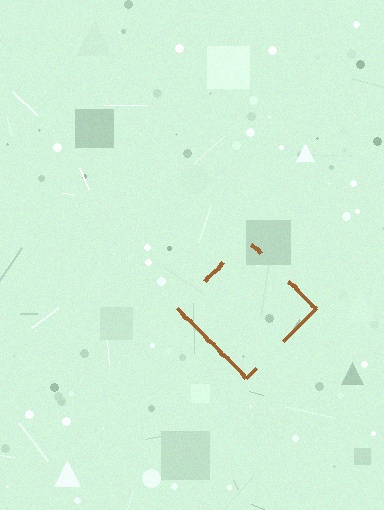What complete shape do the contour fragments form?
The contour fragments form a diamond.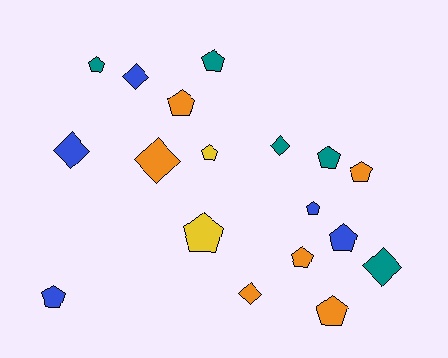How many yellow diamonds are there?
There are no yellow diamonds.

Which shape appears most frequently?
Pentagon, with 12 objects.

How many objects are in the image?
There are 18 objects.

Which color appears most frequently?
Orange, with 6 objects.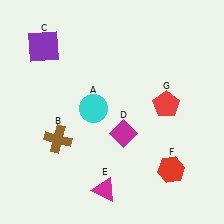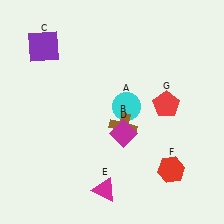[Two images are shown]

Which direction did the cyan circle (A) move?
The cyan circle (A) moved right.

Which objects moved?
The objects that moved are: the cyan circle (A), the brown cross (B).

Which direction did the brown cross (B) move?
The brown cross (B) moved right.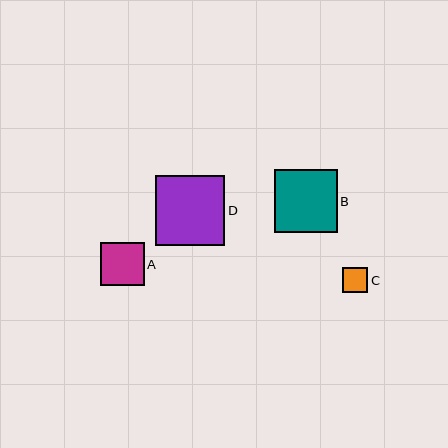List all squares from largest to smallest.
From largest to smallest: D, B, A, C.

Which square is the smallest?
Square C is the smallest with a size of approximately 25 pixels.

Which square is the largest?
Square D is the largest with a size of approximately 70 pixels.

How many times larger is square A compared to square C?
Square A is approximately 1.7 times the size of square C.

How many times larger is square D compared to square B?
Square D is approximately 1.1 times the size of square B.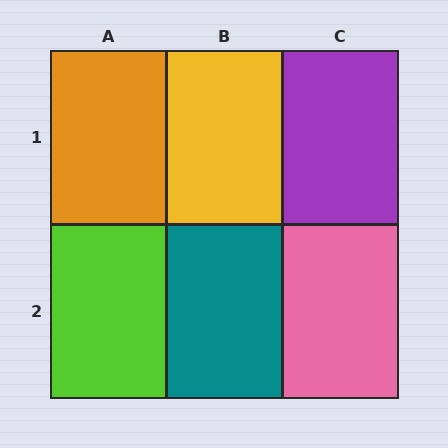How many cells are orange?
1 cell is orange.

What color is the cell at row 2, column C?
Pink.